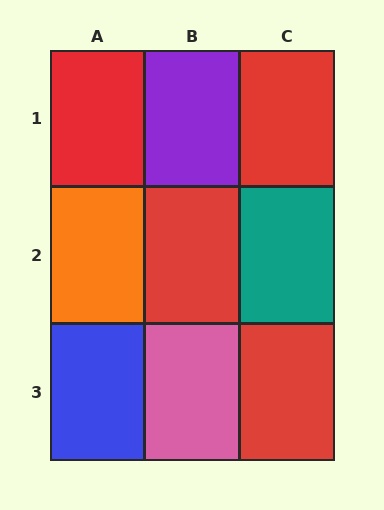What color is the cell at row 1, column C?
Red.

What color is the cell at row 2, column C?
Teal.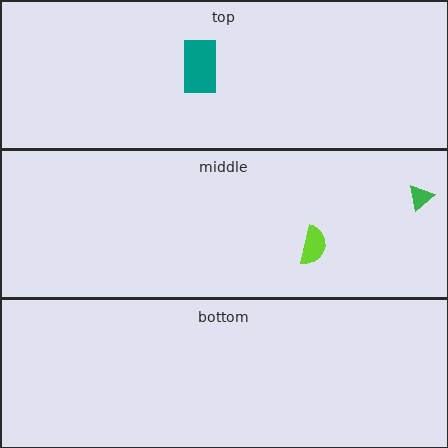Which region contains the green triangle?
The middle region.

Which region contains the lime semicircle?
The middle region.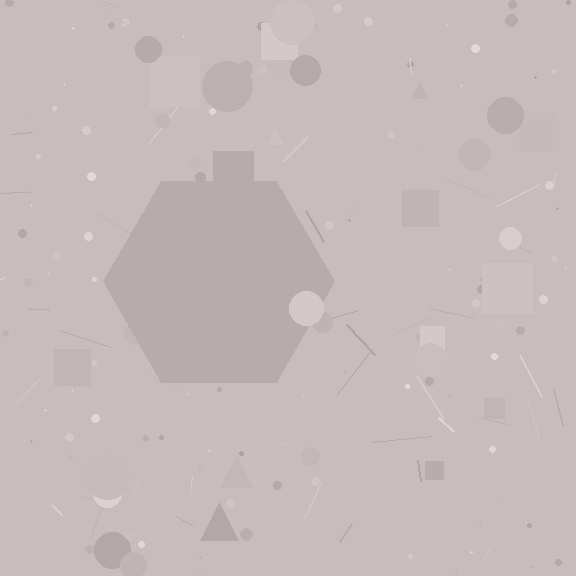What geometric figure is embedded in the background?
A hexagon is embedded in the background.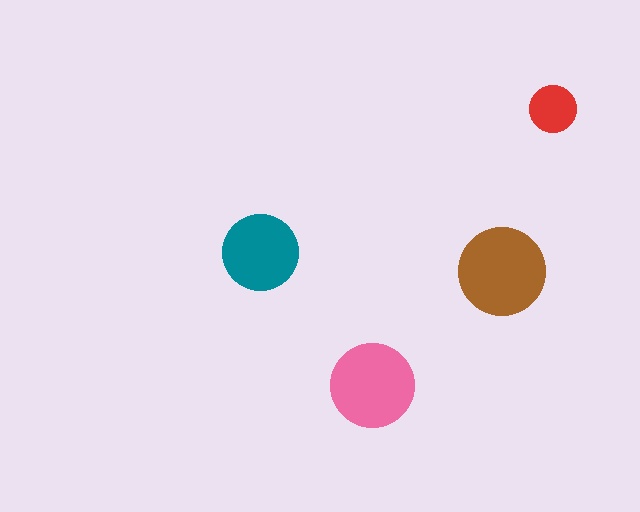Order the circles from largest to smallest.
the brown one, the pink one, the teal one, the red one.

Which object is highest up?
The red circle is topmost.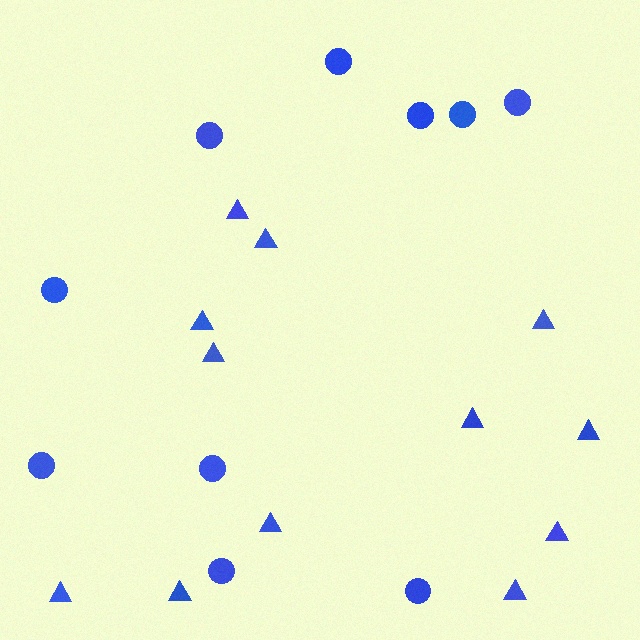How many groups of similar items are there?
There are 2 groups: one group of triangles (12) and one group of circles (10).